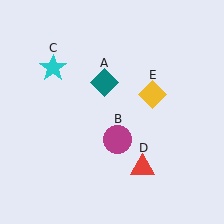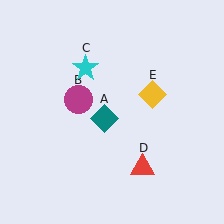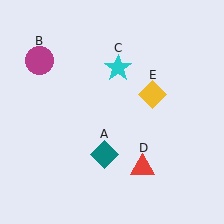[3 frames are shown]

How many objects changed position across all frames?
3 objects changed position: teal diamond (object A), magenta circle (object B), cyan star (object C).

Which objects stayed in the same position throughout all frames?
Red triangle (object D) and yellow diamond (object E) remained stationary.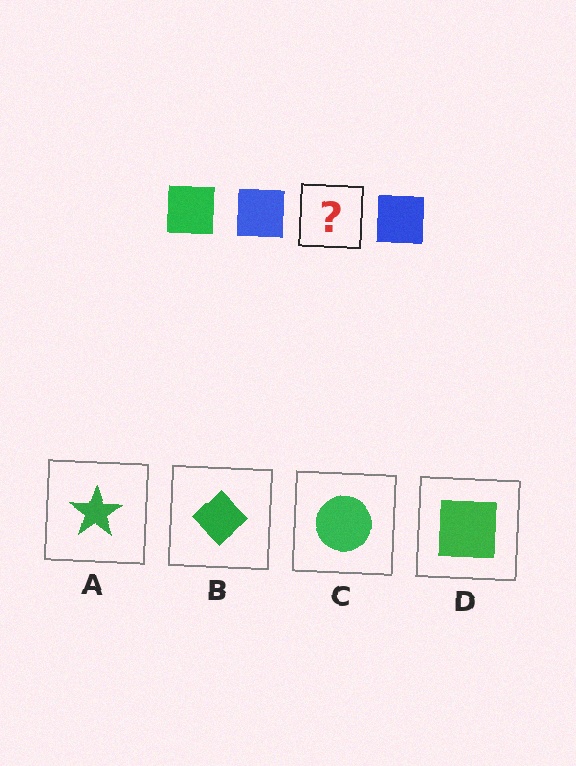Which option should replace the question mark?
Option D.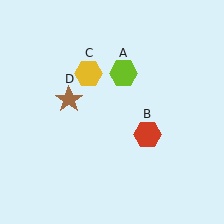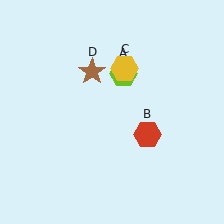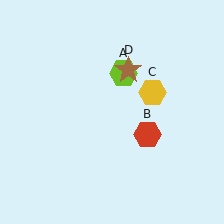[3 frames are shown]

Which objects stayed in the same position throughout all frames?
Lime hexagon (object A) and red hexagon (object B) remained stationary.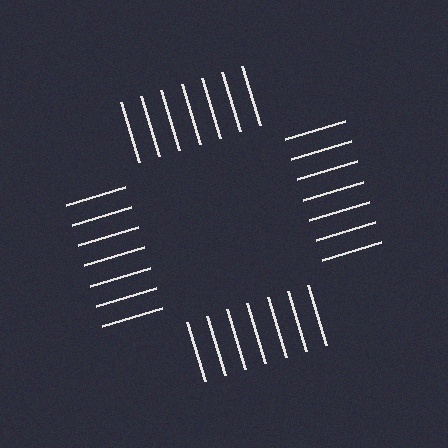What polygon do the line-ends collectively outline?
An illusory square — the line segments terminate on its edges but no continuous stroke is drawn.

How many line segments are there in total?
28 — 7 along each of the 4 edges.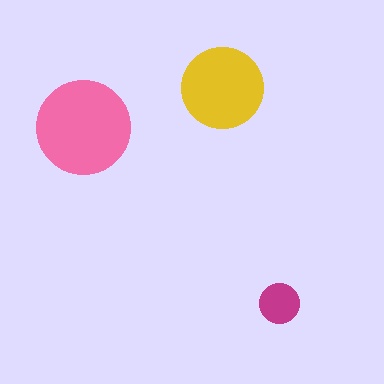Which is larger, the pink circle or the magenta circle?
The pink one.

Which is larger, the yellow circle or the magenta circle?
The yellow one.